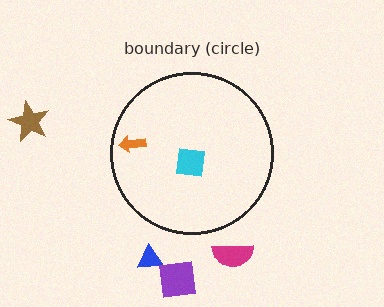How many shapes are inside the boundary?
2 inside, 4 outside.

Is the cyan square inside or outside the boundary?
Inside.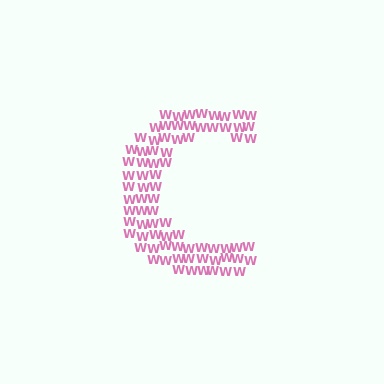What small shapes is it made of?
It is made of small letter W's.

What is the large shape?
The large shape is the letter C.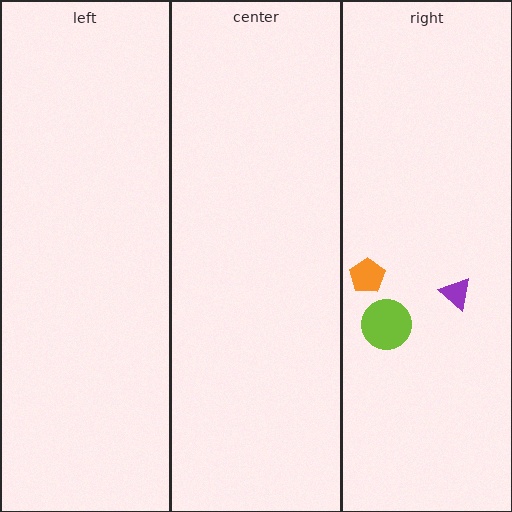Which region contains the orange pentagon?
The right region.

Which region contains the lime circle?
The right region.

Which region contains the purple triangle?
The right region.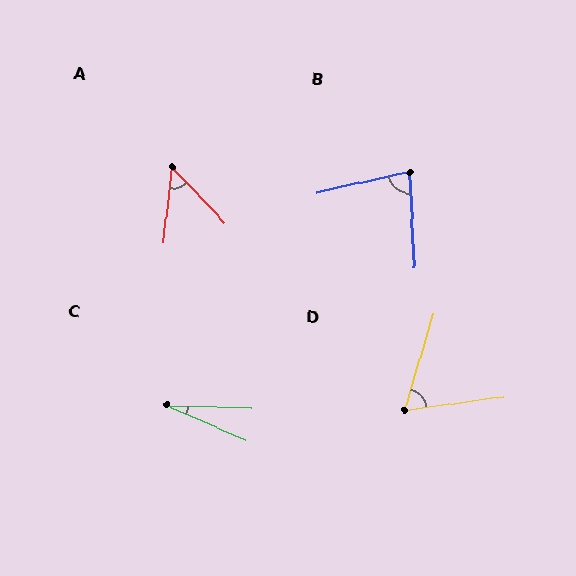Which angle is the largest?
B, at approximately 81 degrees.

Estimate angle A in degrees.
Approximately 50 degrees.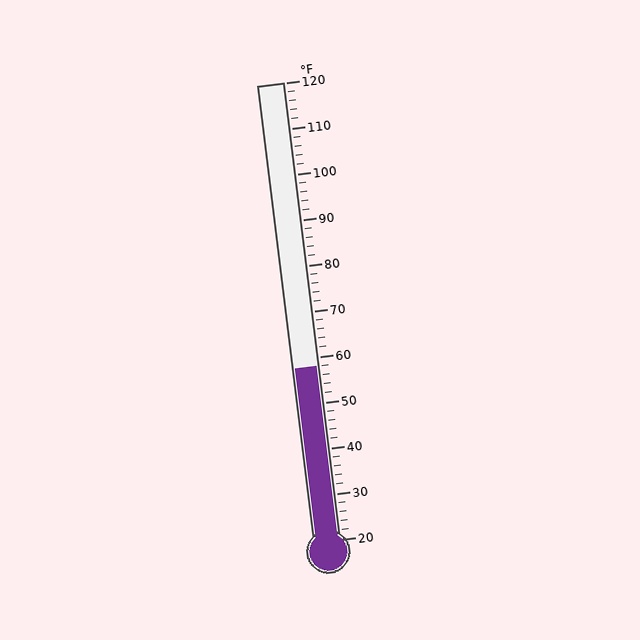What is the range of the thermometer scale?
The thermometer scale ranges from 20°F to 120°F.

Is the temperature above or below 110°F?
The temperature is below 110°F.